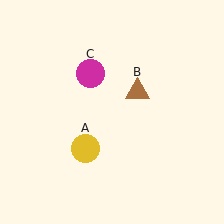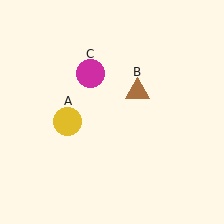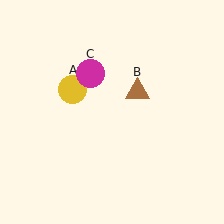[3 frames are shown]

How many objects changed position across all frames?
1 object changed position: yellow circle (object A).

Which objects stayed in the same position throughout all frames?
Brown triangle (object B) and magenta circle (object C) remained stationary.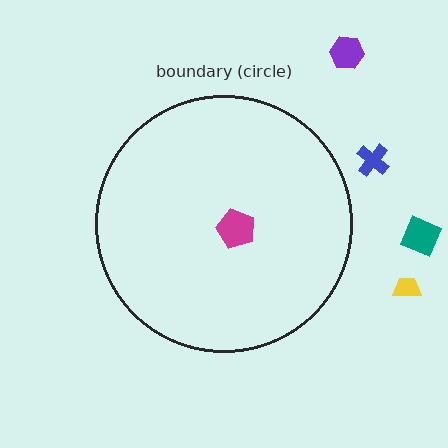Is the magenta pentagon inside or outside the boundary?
Inside.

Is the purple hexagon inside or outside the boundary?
Outside.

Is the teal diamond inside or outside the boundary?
Outside.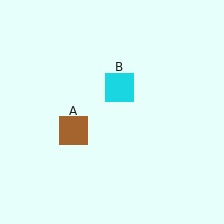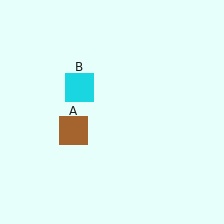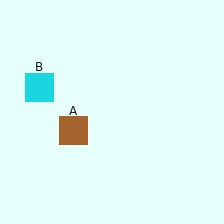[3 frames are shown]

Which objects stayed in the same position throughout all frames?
Brown square (object A) remained stationary.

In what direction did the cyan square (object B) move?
The cyan square (object B) moved left.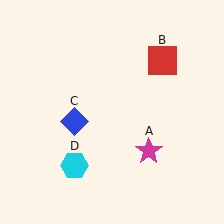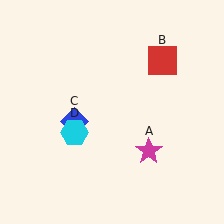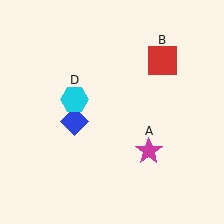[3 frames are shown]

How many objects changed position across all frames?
1 object changed position: cyan hexagon (object D).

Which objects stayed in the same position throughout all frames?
Magenta star (object A) and red square (object B) and blue diamond (object C) remained stationary.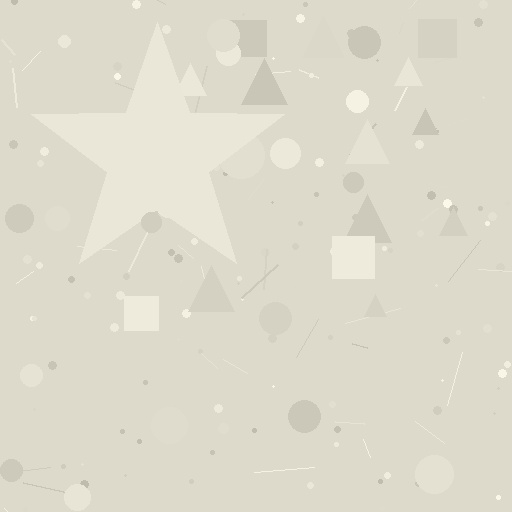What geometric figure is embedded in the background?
A star is embedded in the background.